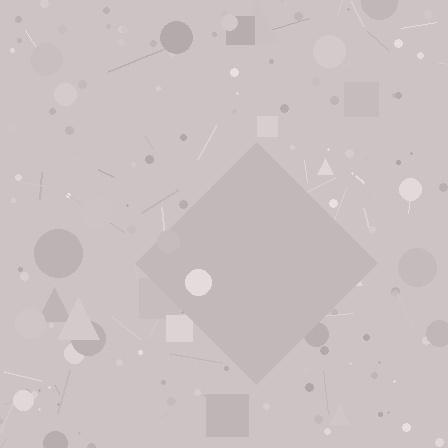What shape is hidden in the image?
A diamond is hidden in the image.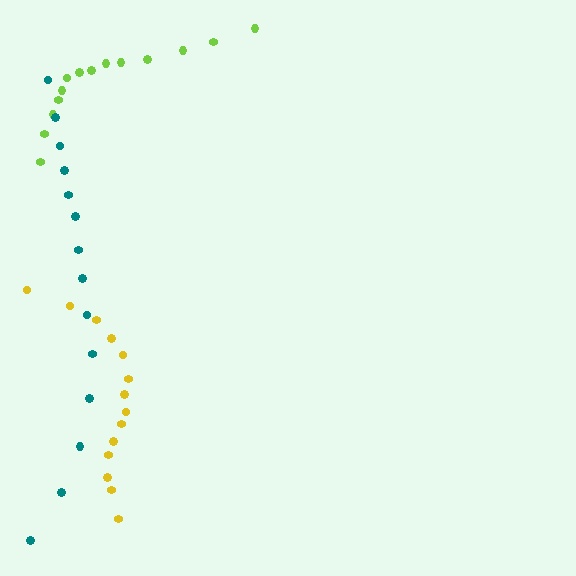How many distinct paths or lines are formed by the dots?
There are 3 distinct paths.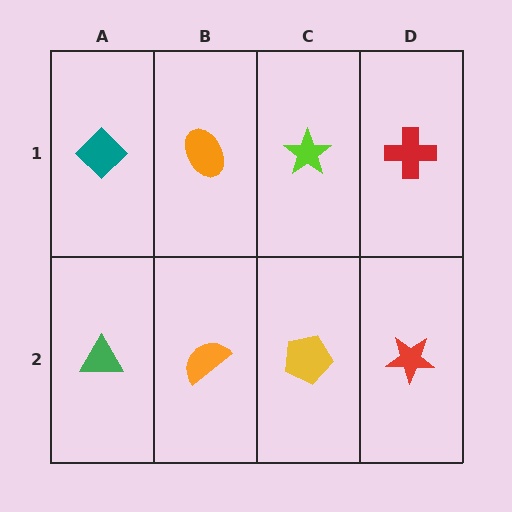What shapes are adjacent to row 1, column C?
A yellow pentagon (row 2, column C), an orange ellipse (row 1, column B), a red cross (row 1, column D).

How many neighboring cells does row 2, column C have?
3.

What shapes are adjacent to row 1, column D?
A red star (row 2, column D), a lime star (row 1, column C).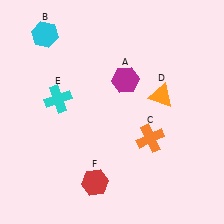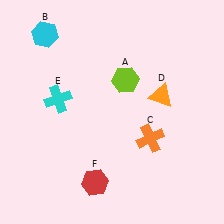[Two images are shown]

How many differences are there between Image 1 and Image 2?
There is 1 difference between the two images.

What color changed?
The hexagon (A) changed from magenta in Image 1 to lime in Image 2.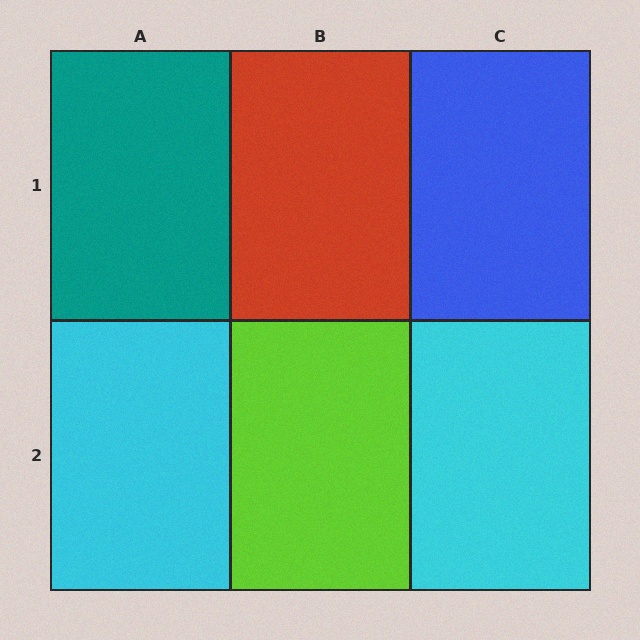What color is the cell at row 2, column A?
Cyan.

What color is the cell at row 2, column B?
Lime.